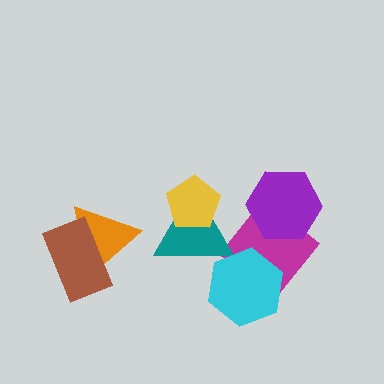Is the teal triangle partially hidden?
Yes, it is partially covered by another shape.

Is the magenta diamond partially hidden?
Yes, it is partially covered by another shape.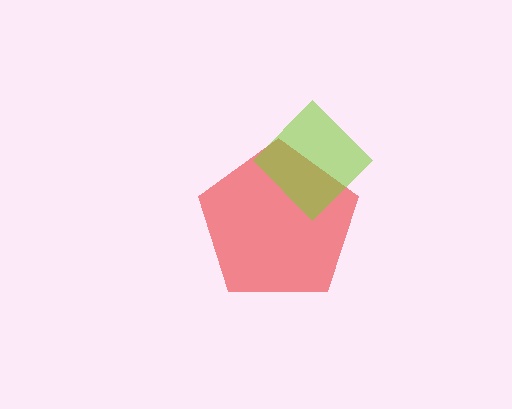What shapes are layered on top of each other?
The layered shapes are: a red pentagon, a lime diamond.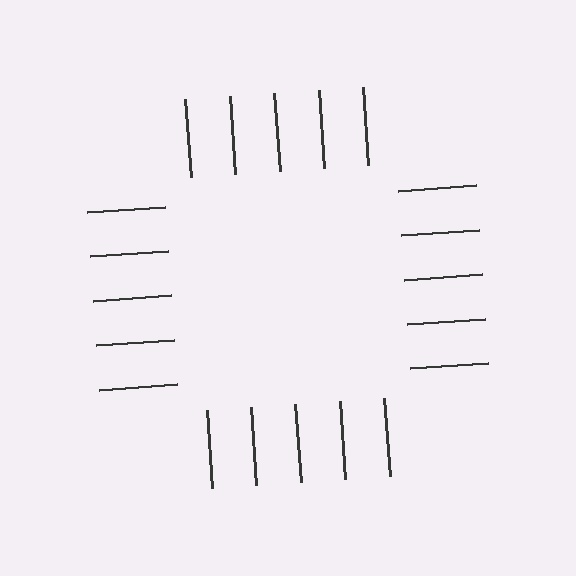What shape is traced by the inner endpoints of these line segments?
An illusory square — the line segments terminate on its edges but no continuous stroke is drawn.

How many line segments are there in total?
20 — 5 along each of the 4 edges.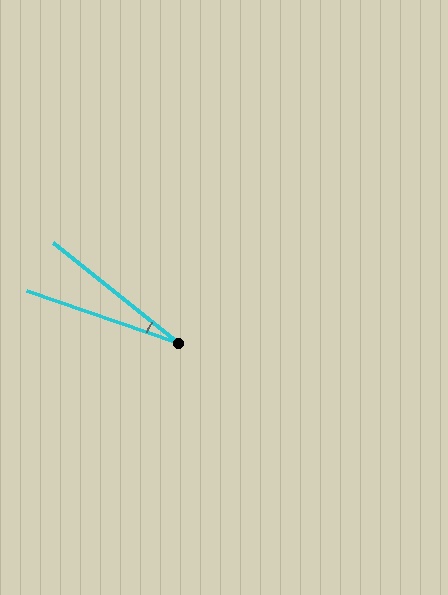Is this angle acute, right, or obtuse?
It is acute.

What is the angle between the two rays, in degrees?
Approximately 20 degrees.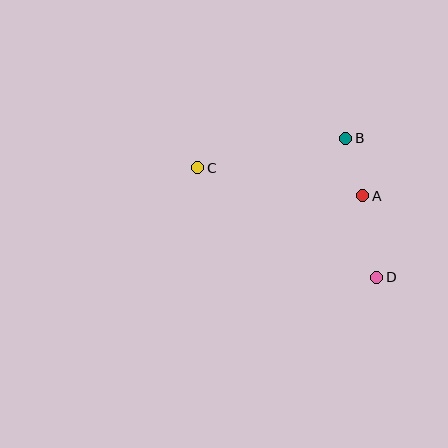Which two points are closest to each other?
Points A and B are closest to each other.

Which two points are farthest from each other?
Points C and D are farthest from each other.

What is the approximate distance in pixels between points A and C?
The distance between A and C is approximately 167 pixels.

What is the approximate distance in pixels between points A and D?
The distance between A and D is approximately 83 pixels.